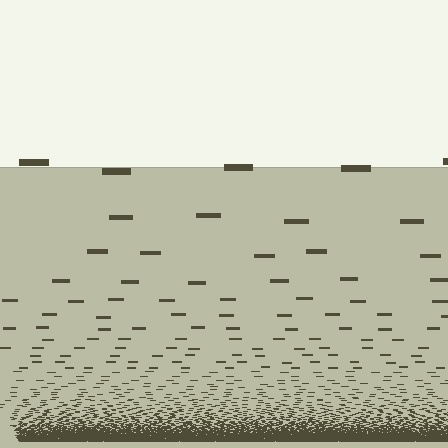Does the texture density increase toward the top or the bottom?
Density increases toward the bottom.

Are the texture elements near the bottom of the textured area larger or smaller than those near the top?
Smaller. The gradient is inverted — elements near the bottom are smaller and denser.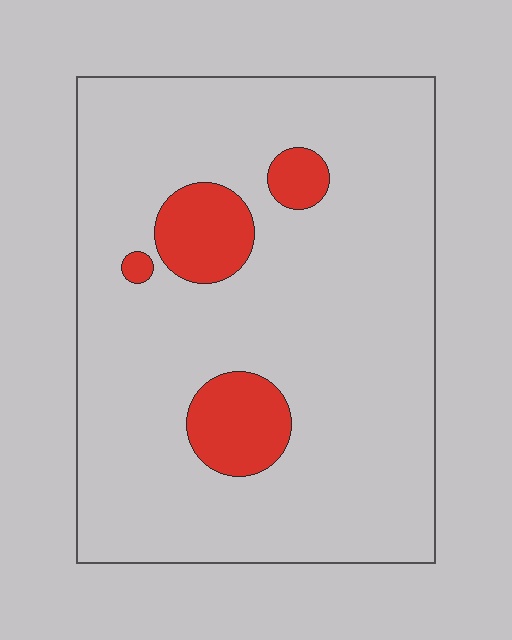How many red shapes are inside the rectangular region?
4.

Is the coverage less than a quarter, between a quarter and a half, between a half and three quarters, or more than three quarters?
Less than a quarter.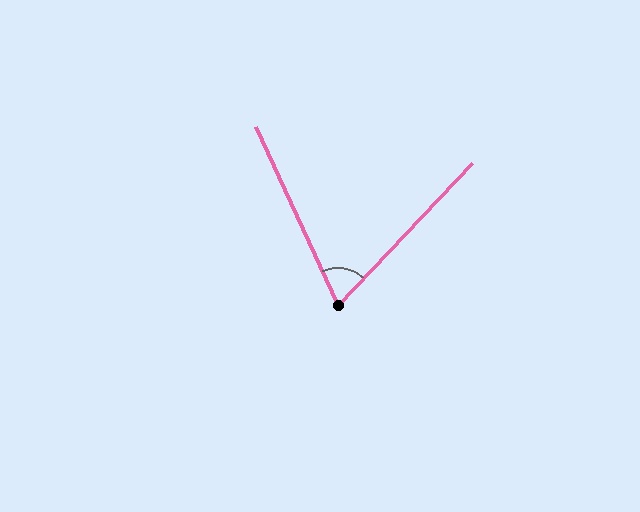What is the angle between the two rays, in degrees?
Approximately 68 degrees.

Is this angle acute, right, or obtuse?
It is acute.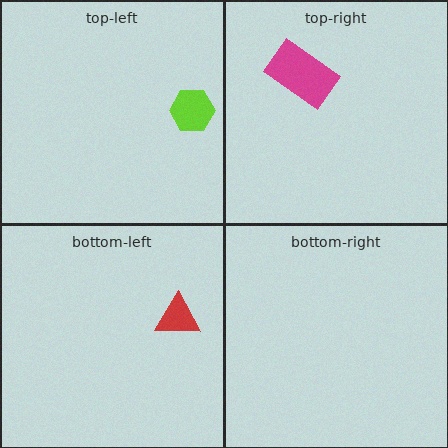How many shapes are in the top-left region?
1.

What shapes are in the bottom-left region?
The red triangle.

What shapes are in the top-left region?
The lime hexagon.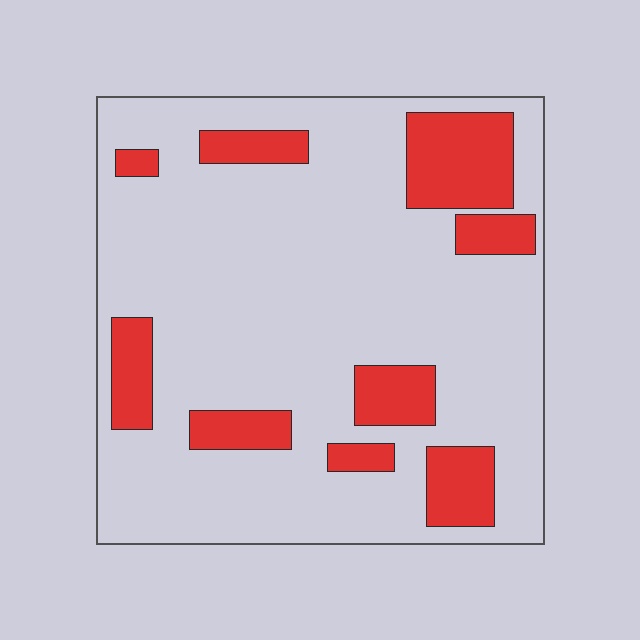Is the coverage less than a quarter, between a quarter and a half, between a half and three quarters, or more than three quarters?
Less than a quarter.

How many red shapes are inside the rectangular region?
9.